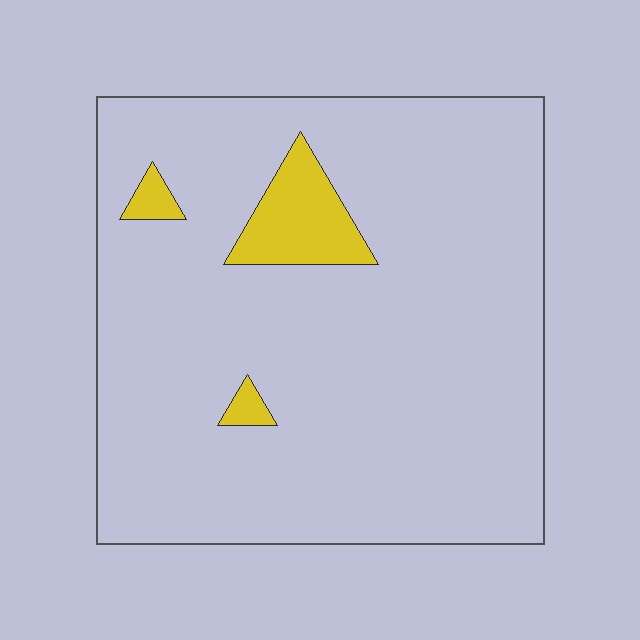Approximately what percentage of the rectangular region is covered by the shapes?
Approximately 5%.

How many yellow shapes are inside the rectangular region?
3.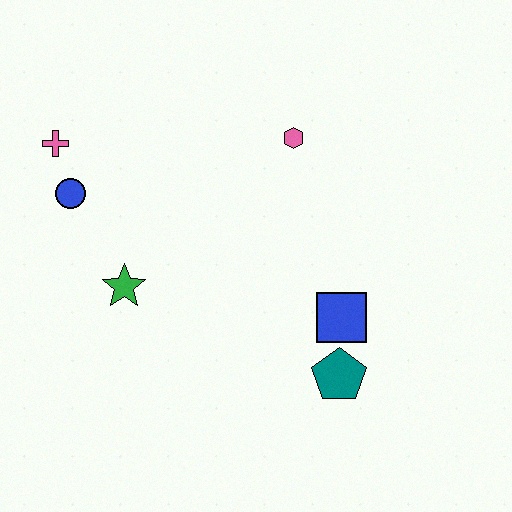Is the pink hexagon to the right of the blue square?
No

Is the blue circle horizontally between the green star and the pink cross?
Yes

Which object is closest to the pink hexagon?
The blue square is closest to the pink hexagon.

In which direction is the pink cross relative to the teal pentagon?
The pink cross is to the left of the teal pentagon.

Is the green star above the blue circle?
No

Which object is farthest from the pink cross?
The teal pentagon is farthest from the pink cross.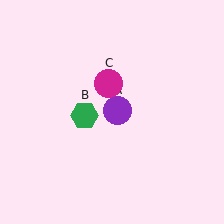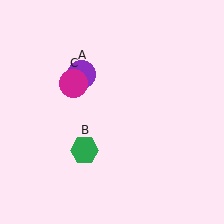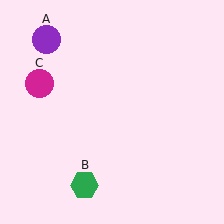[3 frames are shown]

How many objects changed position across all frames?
3 objects changed position: purple circle (object A), green hexagon (object B), magenta circle (object C).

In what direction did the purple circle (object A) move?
The purple circle (object A) moved up and to the left.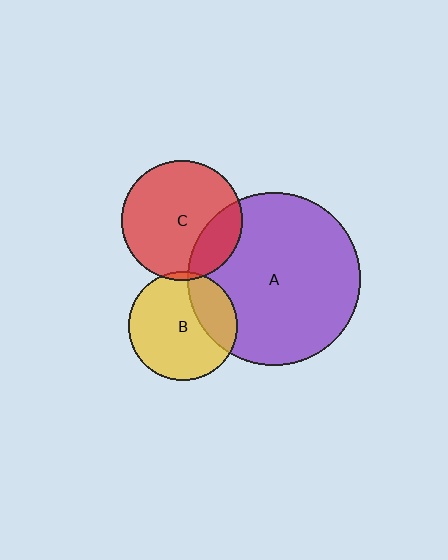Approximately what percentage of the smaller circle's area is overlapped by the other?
Approximately 25%.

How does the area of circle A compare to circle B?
Approximately 2.5 times.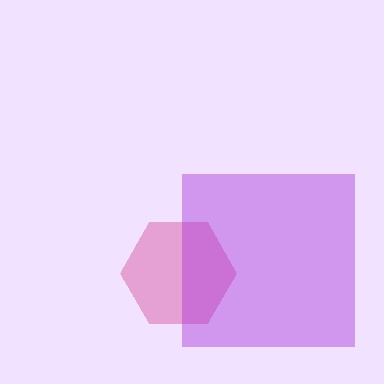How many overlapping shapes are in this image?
There are 2 overlapping shapes in the image.